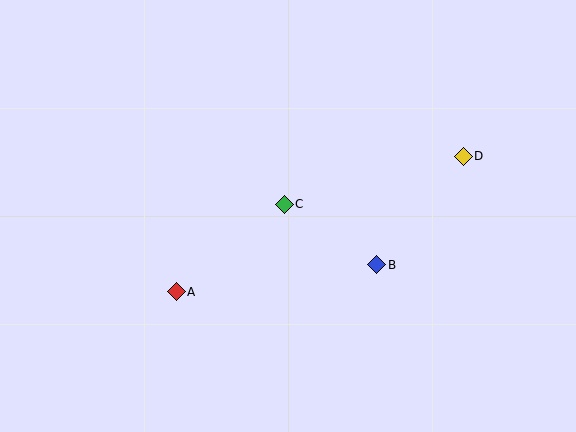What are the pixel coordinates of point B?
Point B is at (377, 265).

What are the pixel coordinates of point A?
Point A is at (176, 292).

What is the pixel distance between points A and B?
The distance between A and B is 202 pixels.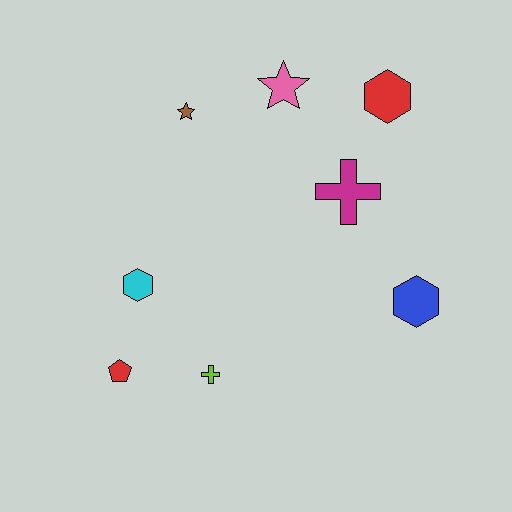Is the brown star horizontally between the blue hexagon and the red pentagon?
Yes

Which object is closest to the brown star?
The pink star is closest to the brown star.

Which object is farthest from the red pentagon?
The red hexagon is farthest from the red pentagon.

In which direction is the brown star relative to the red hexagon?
The brown star is to the left of the red hexagon.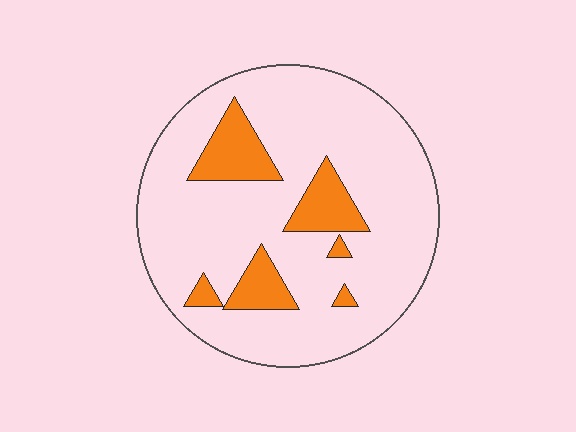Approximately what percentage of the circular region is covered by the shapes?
Approximately 15%.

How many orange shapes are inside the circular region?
6.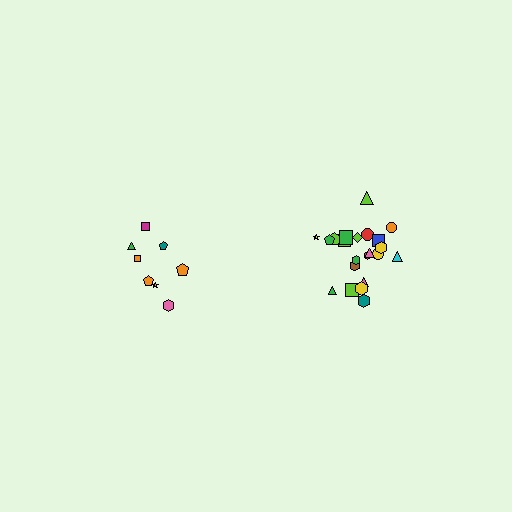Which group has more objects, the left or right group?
The right group.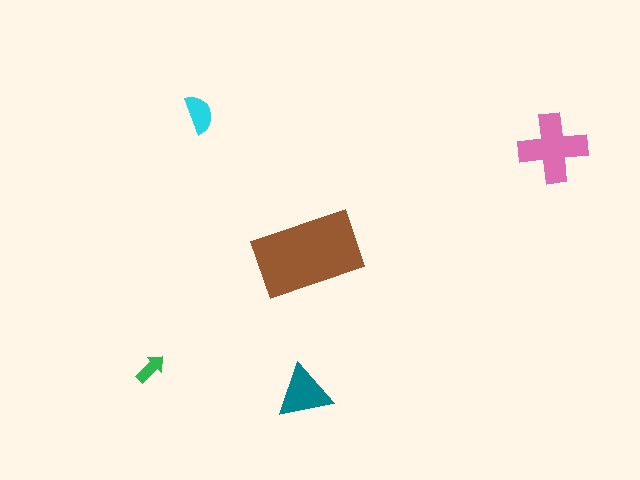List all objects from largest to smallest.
The brown rectangle, the pink cross, the teal triangle, the cyan semicircle, the green arrow.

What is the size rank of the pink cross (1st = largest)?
2nd.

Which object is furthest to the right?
The pink cross is rightmost.